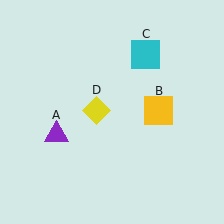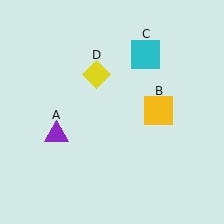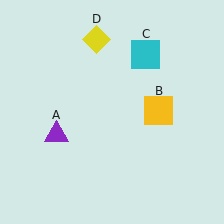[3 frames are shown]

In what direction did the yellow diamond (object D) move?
The yellow diamond (object D) moved up.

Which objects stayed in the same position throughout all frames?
Purple triangle (object A) and yellow square (object B) and cyan square (object C) remained stationary.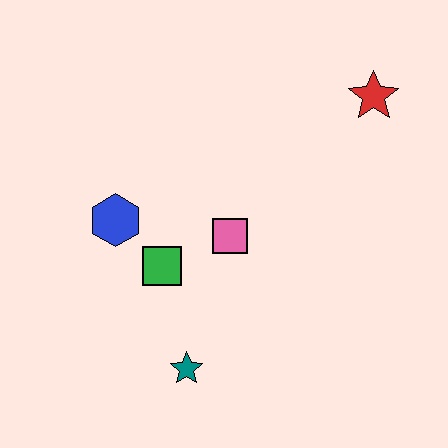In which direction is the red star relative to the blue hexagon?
The red star is to the right of the blue hexagon.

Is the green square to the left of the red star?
Yes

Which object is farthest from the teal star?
The red star is farthest from the teal star.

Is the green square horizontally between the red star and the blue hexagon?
Yes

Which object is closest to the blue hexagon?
The green square is closest to the blue hexagon.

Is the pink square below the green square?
No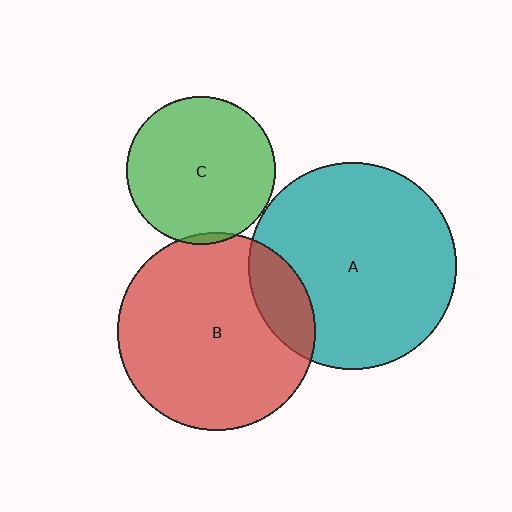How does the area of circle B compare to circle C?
Approximately 1.8 times.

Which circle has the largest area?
Circle A (teal).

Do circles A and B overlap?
Yes.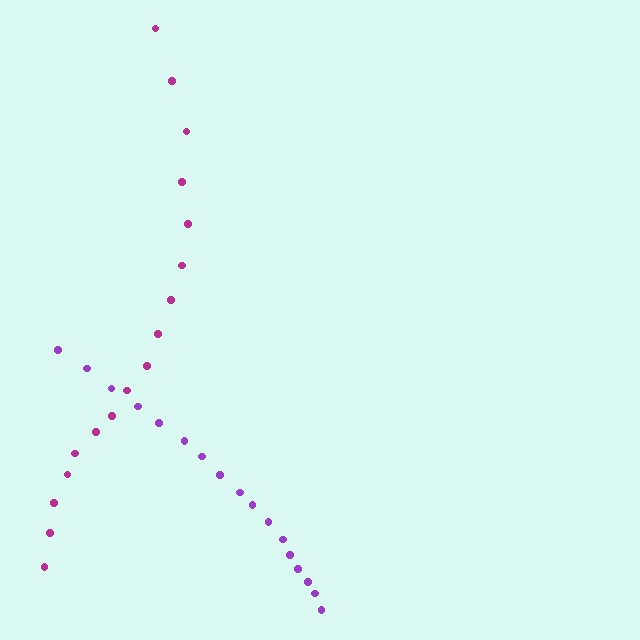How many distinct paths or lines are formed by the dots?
There are 2 distinct paths.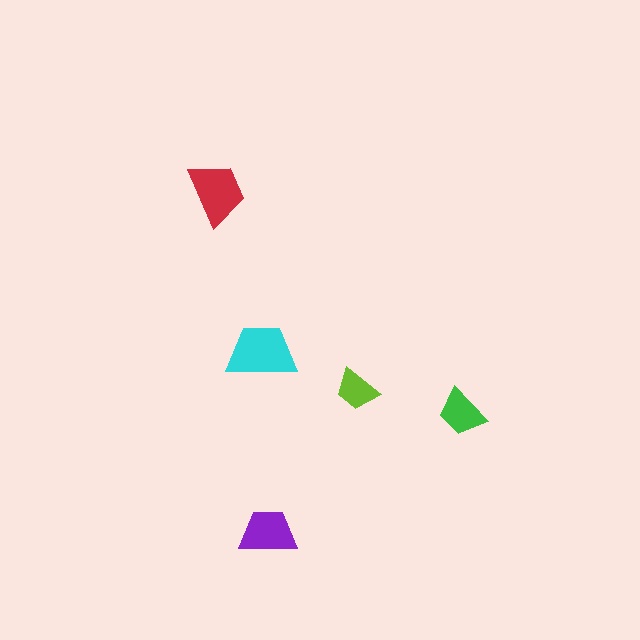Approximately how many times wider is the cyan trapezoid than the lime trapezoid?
About 1.5 times wider.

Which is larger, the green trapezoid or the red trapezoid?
The red one.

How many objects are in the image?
There are 5 objects in the image.